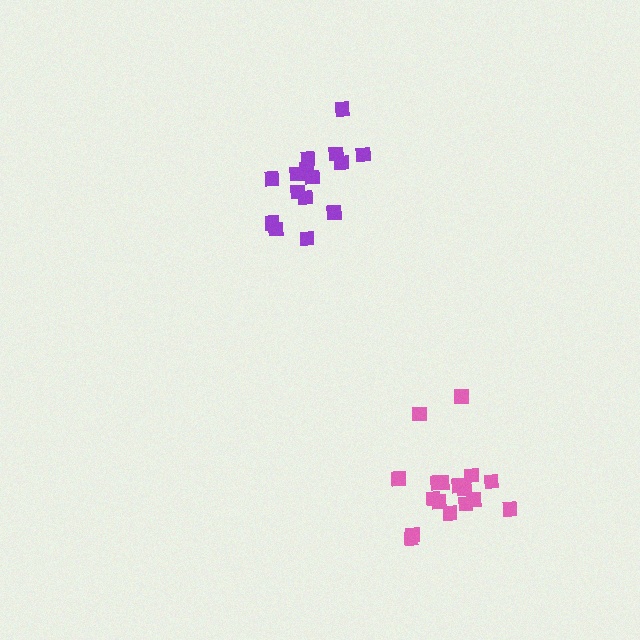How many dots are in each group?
Group 1: 15 dots, Group 2: 17 dots (32 total).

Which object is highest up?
The purple cluster is topmost.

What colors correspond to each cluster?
The clusters are colored: purple, pink.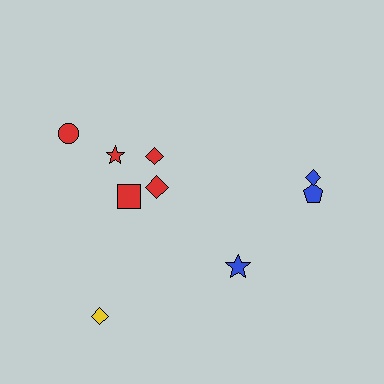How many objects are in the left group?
There are 6 objects.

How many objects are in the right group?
There are 3 objects.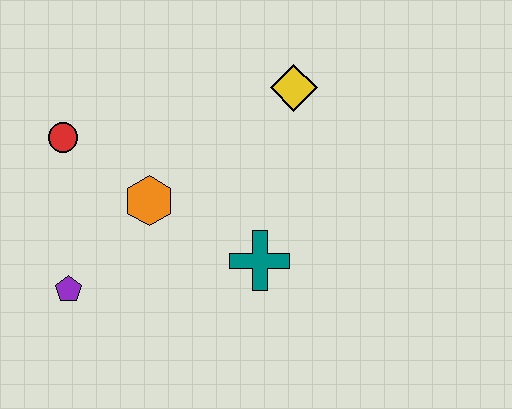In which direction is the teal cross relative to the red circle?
The teal cross is to the right of the red circle.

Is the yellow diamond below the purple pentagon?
No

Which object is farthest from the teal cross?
The red circle is farthest from the teal cross.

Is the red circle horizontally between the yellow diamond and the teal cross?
No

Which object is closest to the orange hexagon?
The red circle is closest to the orange hexagon.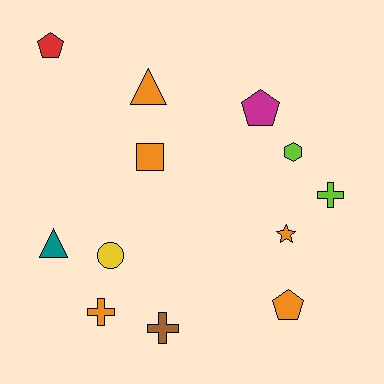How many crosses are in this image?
There are 3 crosses.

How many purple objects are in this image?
There are no purple objects.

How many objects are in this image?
There are 12 objects.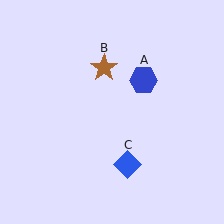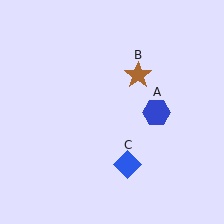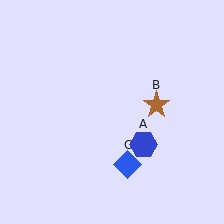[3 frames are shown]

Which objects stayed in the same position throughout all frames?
Blue diamond (object C) remained stationary.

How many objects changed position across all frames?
2 objects changed position: blue hexagon (object A), brown star (object B).